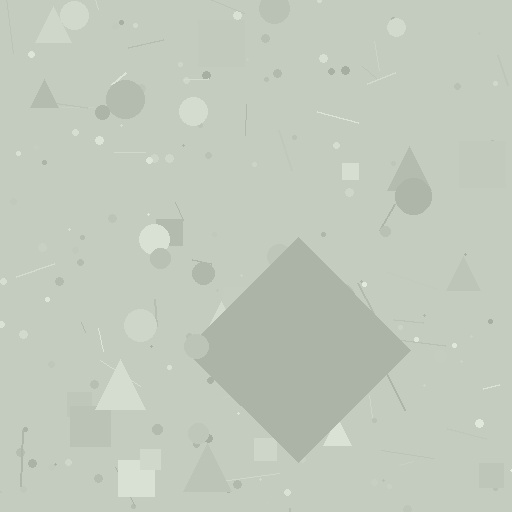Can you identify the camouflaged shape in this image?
The camouflaged shape is a diamond.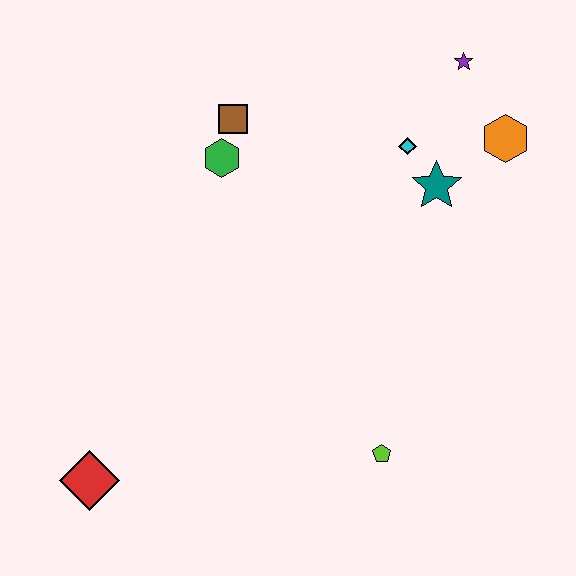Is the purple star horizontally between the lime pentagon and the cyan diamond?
No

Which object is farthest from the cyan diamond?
The red diamond is farthest from the cyan diamond.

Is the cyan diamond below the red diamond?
No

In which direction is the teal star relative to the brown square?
The teal star is to the right of the brown square.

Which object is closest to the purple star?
The orange hexagon is closest to the purple star.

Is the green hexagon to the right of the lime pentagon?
No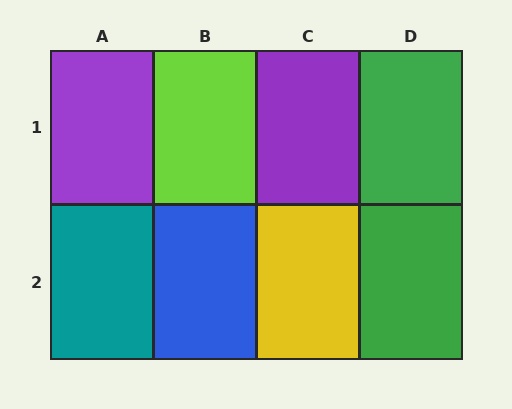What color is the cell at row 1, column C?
Purple.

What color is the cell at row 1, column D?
Green.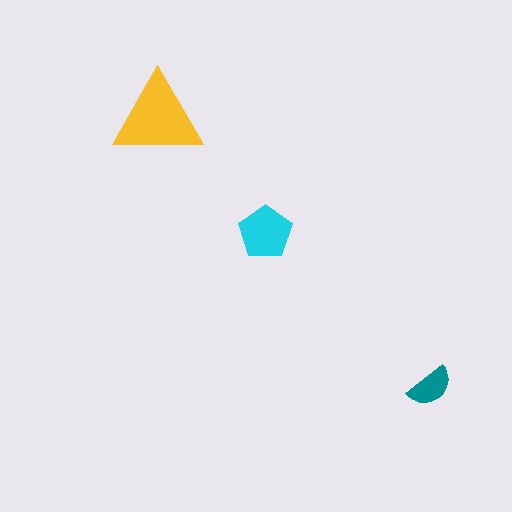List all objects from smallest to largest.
The teal semicircle, the cyan pentagon, the yellow triangle.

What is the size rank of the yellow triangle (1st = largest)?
1st.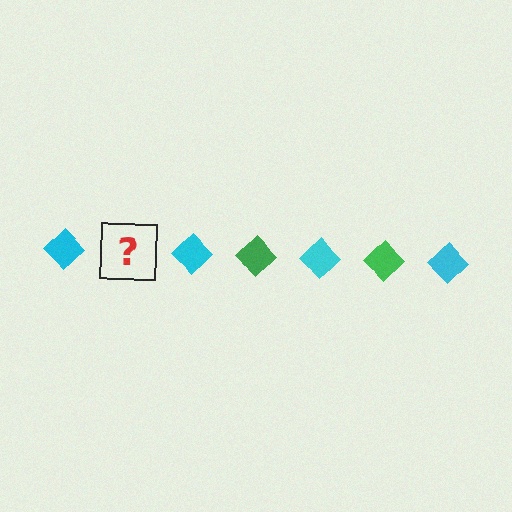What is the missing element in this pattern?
The missing element is a green diamond.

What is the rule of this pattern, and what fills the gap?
The rule is that the pattern cycles through cyan, green diamonds. The gap should be filled with a green diamond.